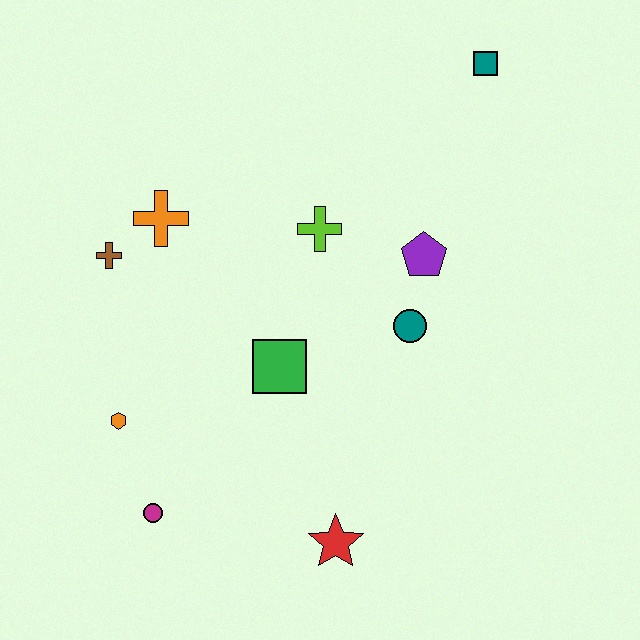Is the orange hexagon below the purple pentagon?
Yes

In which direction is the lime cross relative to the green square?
The lime cross is above the green square.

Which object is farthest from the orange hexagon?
The teal square is farthest from the orange hexagon.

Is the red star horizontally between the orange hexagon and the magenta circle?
No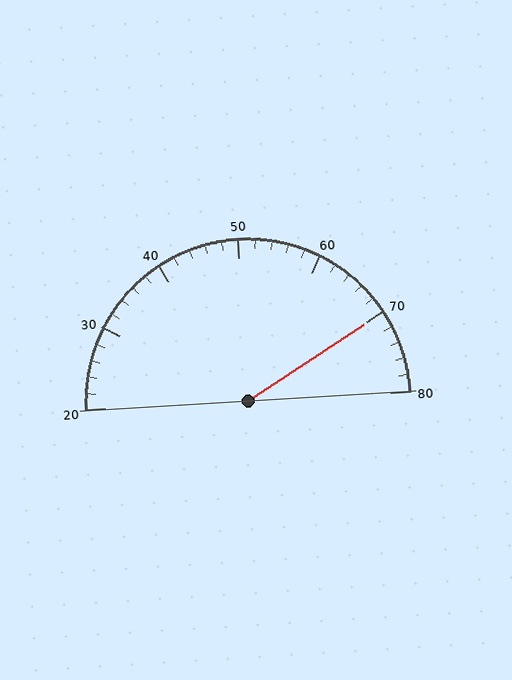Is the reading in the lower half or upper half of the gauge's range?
The reading is in the upper half of the range (20 to 80).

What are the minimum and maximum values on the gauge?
The gauge ranges from 20 to 80.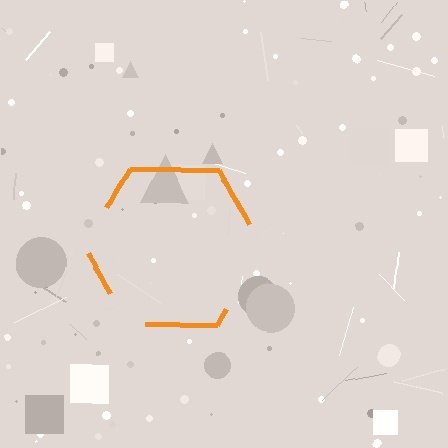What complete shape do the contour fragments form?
The contour fragments form a hexagon.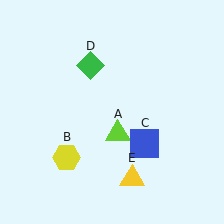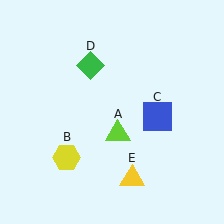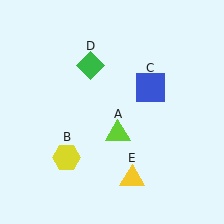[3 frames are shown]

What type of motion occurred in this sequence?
The blue square (object C) rotated counterclockwise around the center of the scene.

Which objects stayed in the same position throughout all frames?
Lime triangle (object A) and yellow hexagon (object B) and green diamond (object D) and yellow triangle (object E) remained stationary.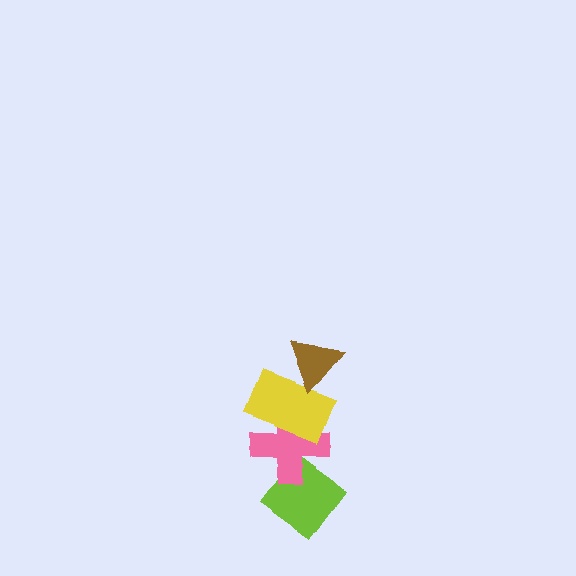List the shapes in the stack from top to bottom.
From top to bottom: the brown triangle, the yellow rectangle, the pink cross, the lime diamond.